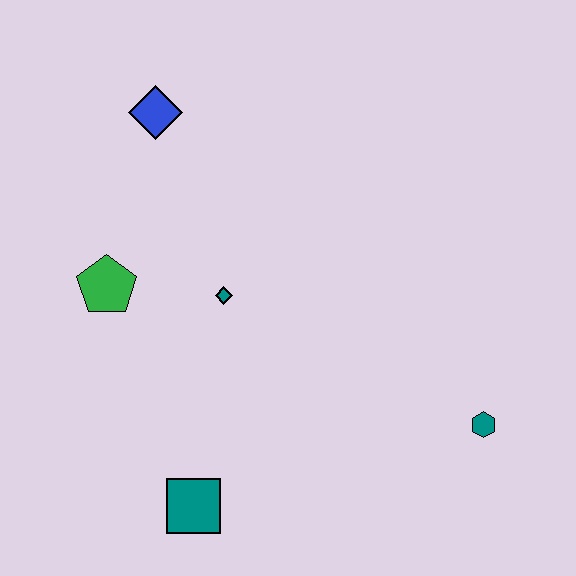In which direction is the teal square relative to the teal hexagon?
The teal square is to the left of the teal hexagon.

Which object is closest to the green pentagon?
The teal diamond is closest to the green pentagon.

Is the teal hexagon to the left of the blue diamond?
No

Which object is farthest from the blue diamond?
The teal hexagon is farthest from the blue diamond.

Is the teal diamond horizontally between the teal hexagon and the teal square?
Yes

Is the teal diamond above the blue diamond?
No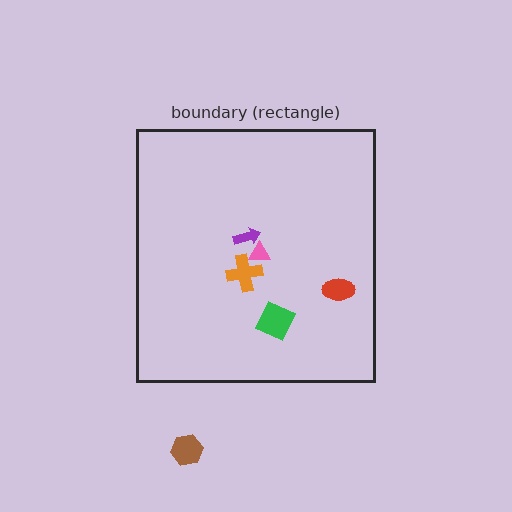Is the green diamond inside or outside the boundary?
Inside.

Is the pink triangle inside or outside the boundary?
Inside.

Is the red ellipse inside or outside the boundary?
Inside.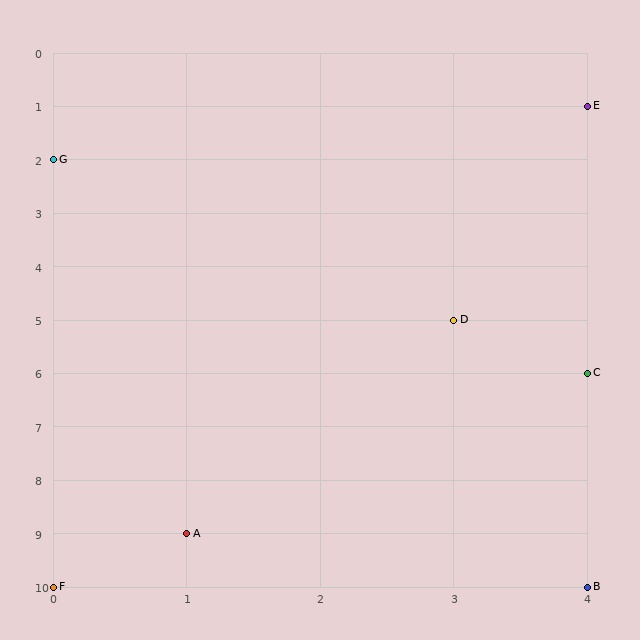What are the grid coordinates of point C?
Point C is at grid coordinates (4, 6).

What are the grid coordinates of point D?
Point D is at grid coordinates (3, 5).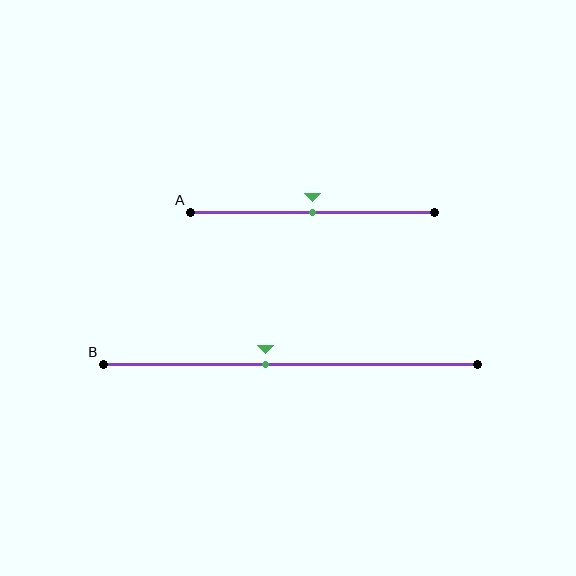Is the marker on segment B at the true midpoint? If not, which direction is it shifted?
No, the marker on segment B is shifted to the left by about 7% of the segment length.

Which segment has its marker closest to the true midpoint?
Segment A has its marker closest to the true midpoint.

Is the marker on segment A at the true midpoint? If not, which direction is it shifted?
Yes, the marker on segment A is at the true midpoint.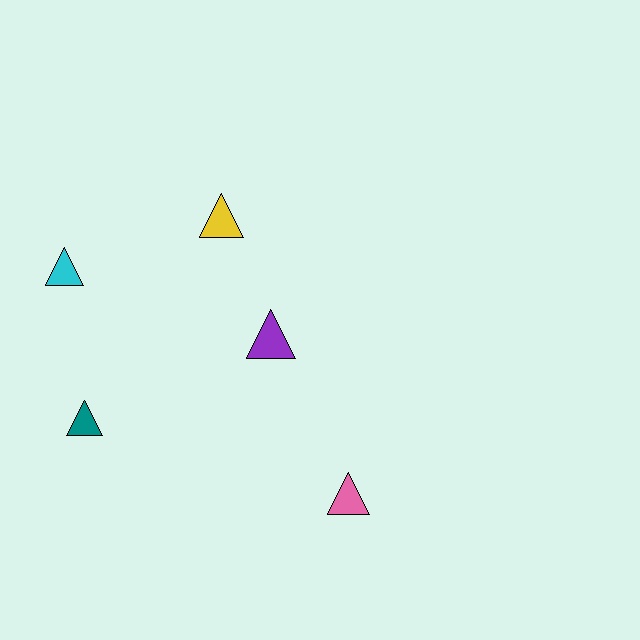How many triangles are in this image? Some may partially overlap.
There are 5 triangles.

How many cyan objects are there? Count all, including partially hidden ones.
There is 1 cyan object.